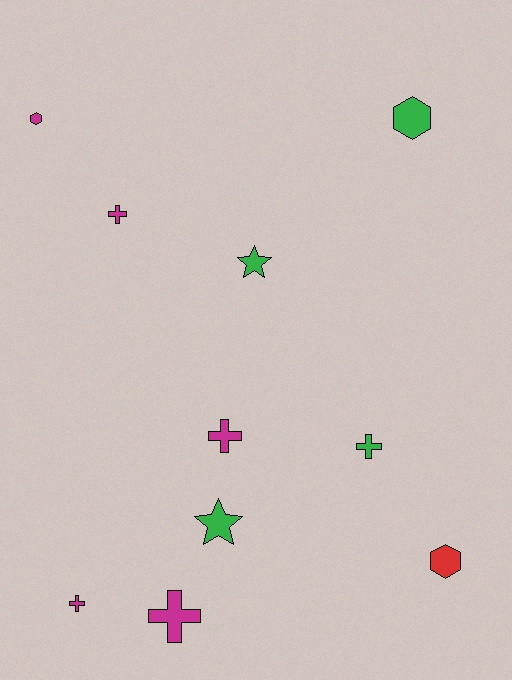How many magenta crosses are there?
There are 4 magenta crosses.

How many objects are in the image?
There are 10 objects.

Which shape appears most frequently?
Cross, with 5 objects.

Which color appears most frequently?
Magenta, with 5 objects.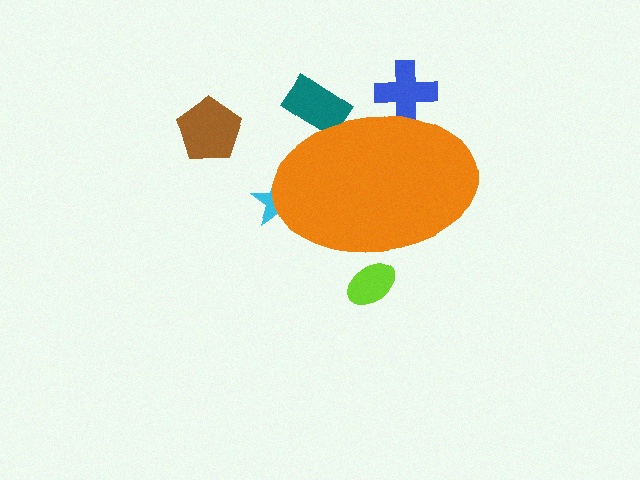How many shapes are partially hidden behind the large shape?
4 shapes are partially hidden.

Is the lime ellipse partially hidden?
Yes, the lime ellipse is partially hidden behind the orange ellipse.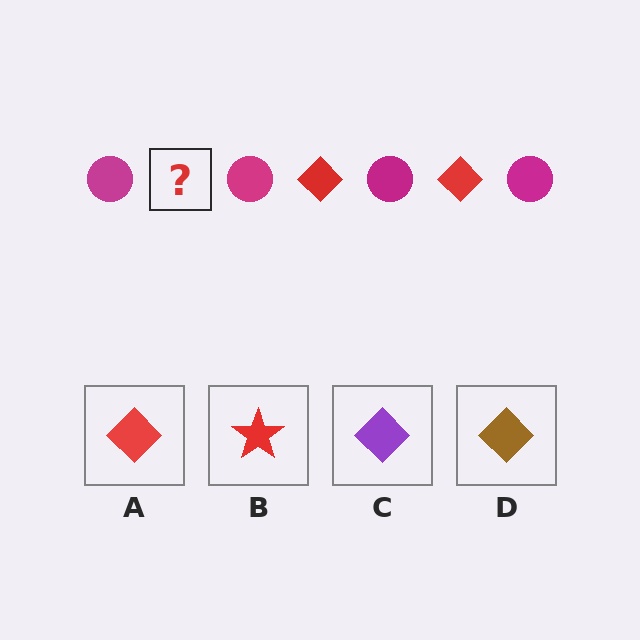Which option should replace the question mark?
Option A.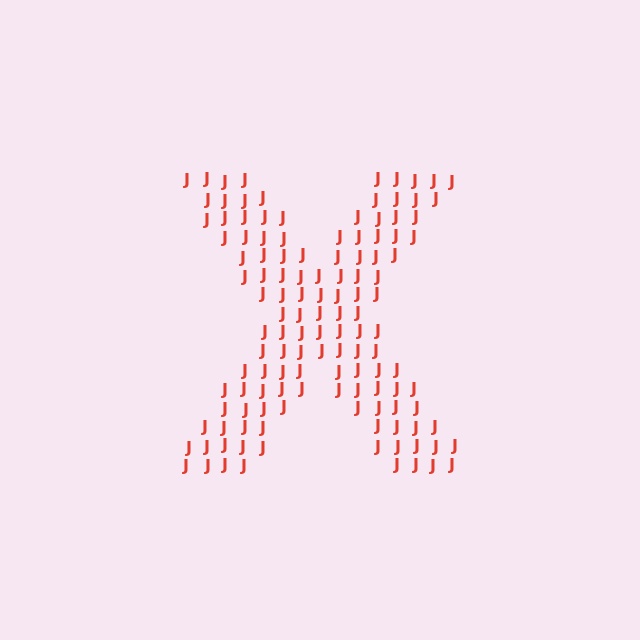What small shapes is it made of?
It is made of small letter J's.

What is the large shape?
The large shape is the letter X.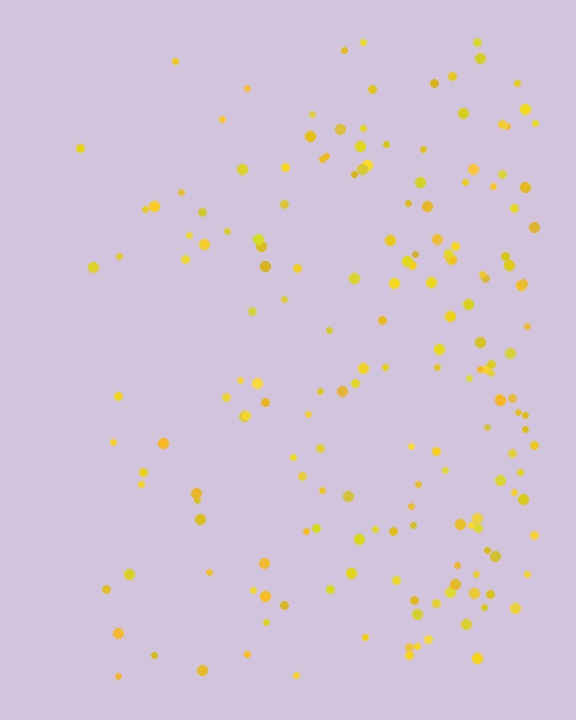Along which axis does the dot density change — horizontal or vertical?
Horizontal.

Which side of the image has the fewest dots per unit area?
The left.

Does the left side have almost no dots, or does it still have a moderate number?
Still a moderate number, just noticeably fewer than the right.